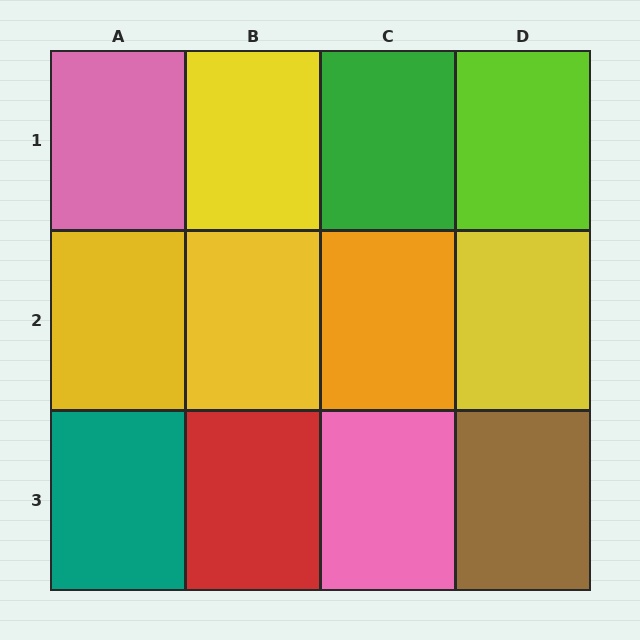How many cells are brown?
1 cell is brown.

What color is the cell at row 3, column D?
Brown.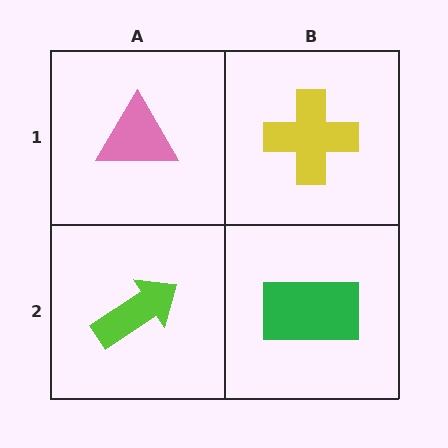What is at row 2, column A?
A lime arrow.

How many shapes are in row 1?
2 shapes.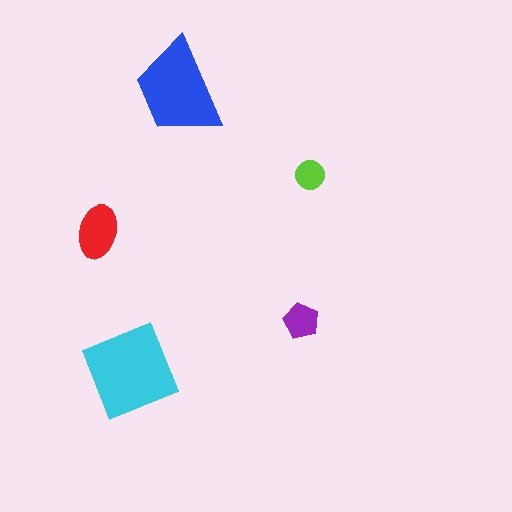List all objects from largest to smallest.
The cyan square, the blue trapezoid, the red ellipse, the purple pentagon, the lime circle.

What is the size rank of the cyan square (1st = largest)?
1st.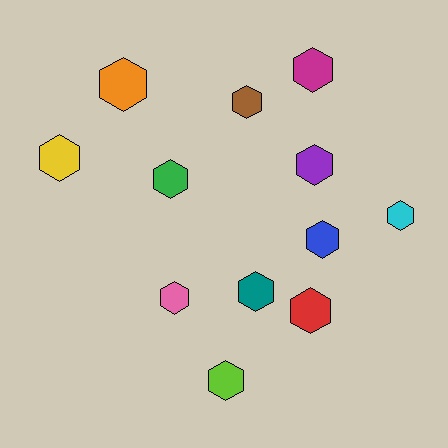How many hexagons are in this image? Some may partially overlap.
There are 12 hexagons.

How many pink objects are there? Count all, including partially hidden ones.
There is 1 pink object.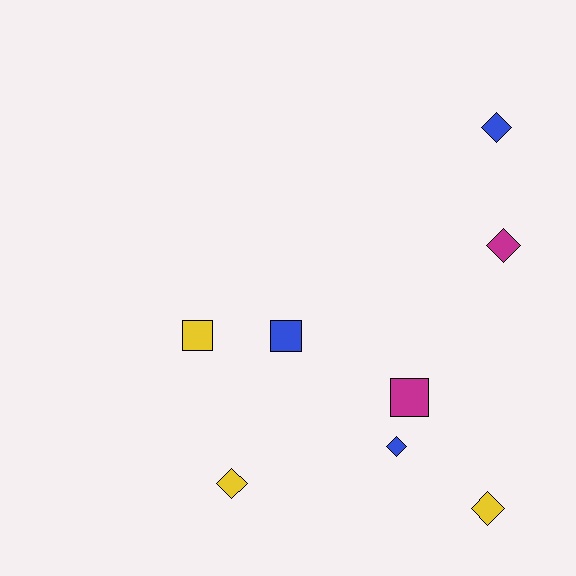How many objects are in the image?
There are 8 objects.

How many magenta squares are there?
There is 1 magenta square.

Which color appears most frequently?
Yellow, with 3 objects.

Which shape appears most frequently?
Diamond, with 5 objects.